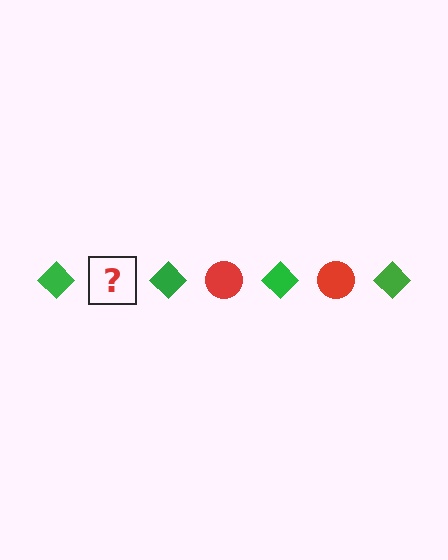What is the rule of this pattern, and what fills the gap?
The rule is that the pattern alternates between green diamond and red circle. The gap should be filled with a red circle.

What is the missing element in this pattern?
The missing element is a red circle.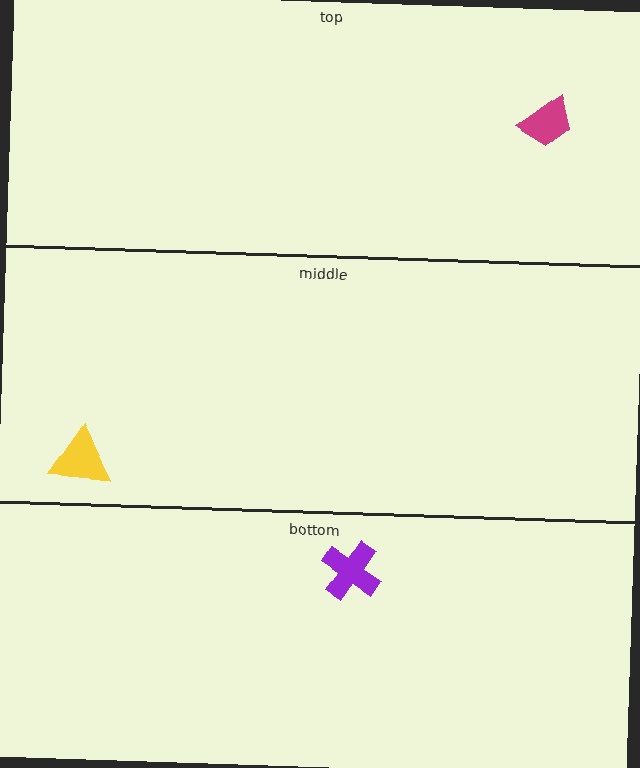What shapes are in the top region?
The magenta trapezoid.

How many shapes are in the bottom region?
1.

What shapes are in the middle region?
The yellow triangle.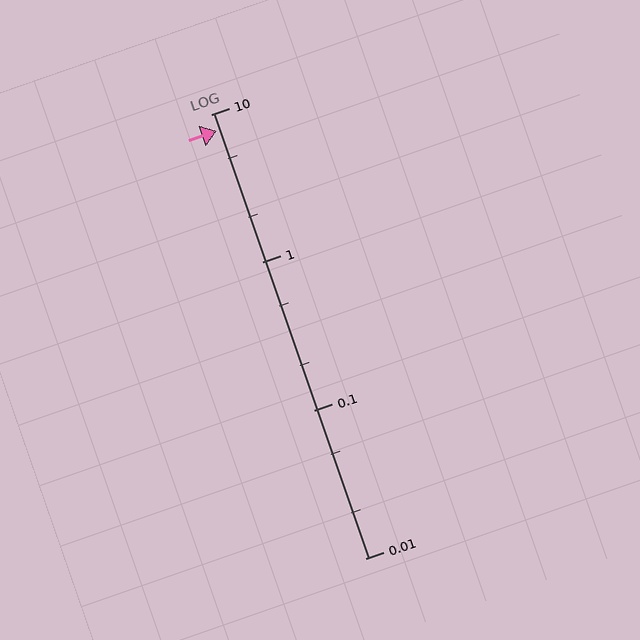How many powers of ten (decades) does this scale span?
The scale spans 3 decades, from 0.01 to 10.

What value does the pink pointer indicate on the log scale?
The pointer indicates approximately 7.7.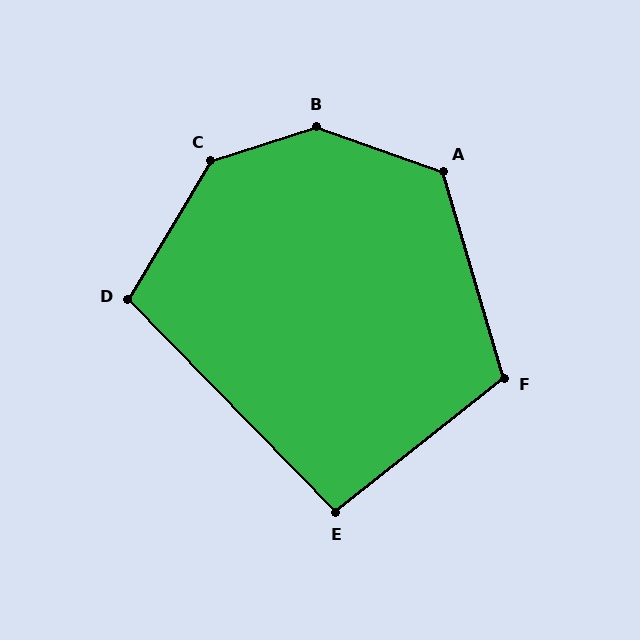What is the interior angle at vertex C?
Approximately 139 degrees (obtuse).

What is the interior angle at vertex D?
Approximately 105 degrees (obtuse).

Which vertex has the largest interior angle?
B, at approximately 143 degrees.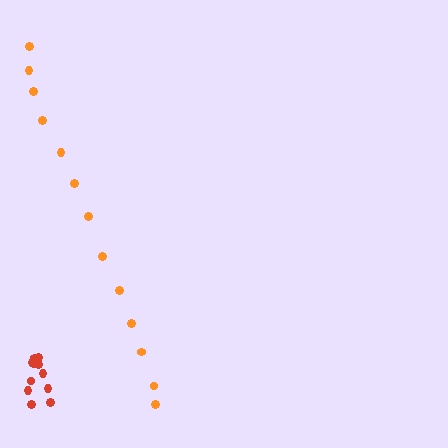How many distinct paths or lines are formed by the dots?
There are 2 distinct paths.